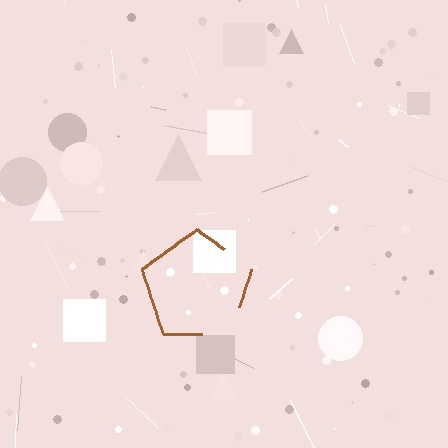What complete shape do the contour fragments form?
The contour fragments form a pentagon.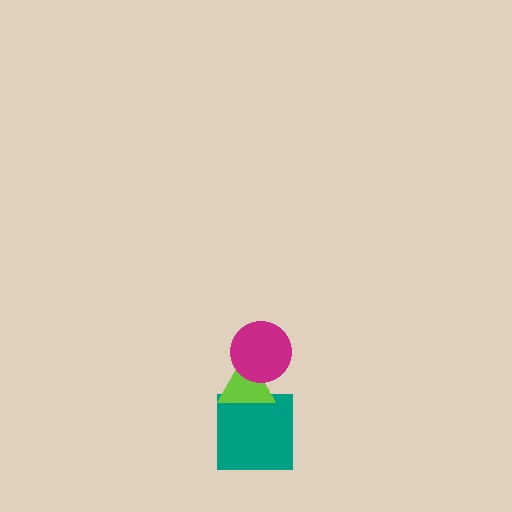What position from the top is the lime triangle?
The lime triangle is 2nd from the top.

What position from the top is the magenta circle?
The magenta circle is 1st from the top.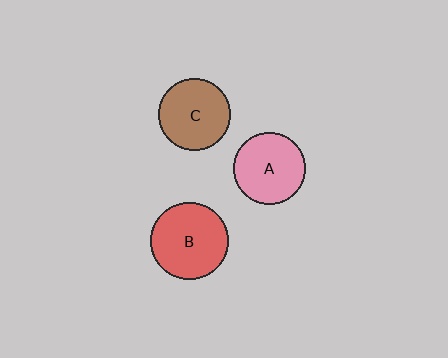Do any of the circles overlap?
No, none of the circles overlap.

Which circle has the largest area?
Circle B (red).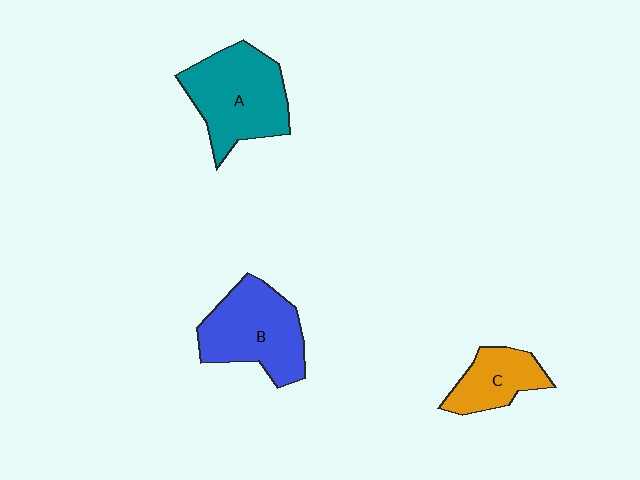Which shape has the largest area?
Shape A (teal).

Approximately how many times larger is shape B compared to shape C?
Approximately 1.7 times.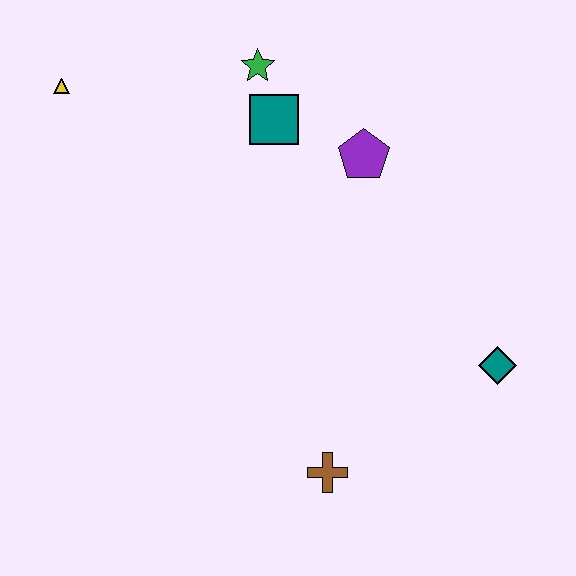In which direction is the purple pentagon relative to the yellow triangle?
The purple pentagon is to the right of the yellow triangle.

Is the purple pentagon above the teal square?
No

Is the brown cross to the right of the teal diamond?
No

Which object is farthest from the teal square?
The brown cross is farthest from the teal square.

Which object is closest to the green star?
The teal square is closest to the green star.